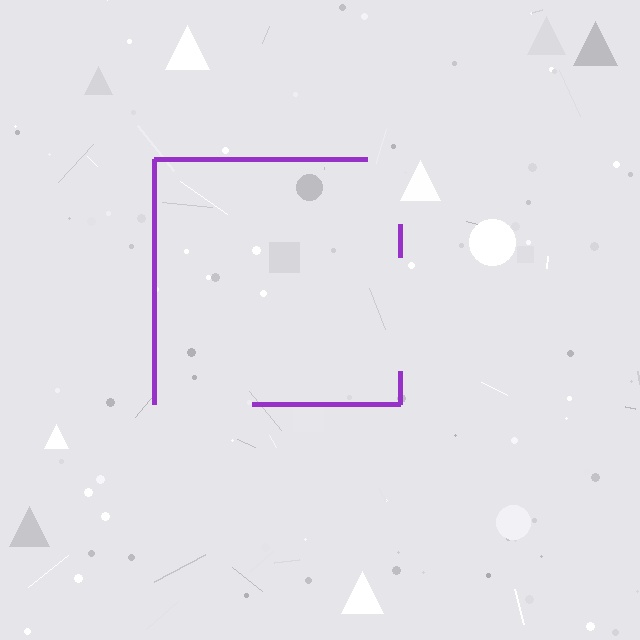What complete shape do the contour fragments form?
The contour fragments form a square.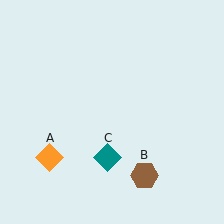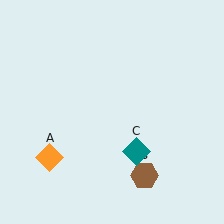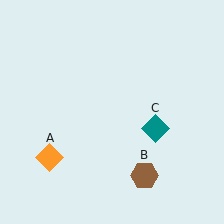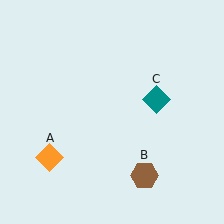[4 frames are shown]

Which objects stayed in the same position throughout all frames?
Orange diamond (object A) and brown hexagon (object B) remained stationary.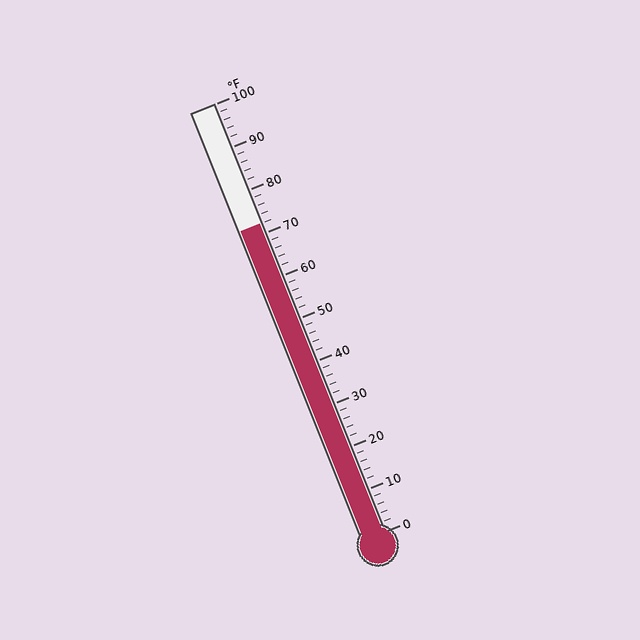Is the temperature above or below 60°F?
The temperature is above 60°F.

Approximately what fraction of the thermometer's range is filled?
The thermometer is filled to approximately 70% of its range.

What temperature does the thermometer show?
The thermometer shows approximately 72°F.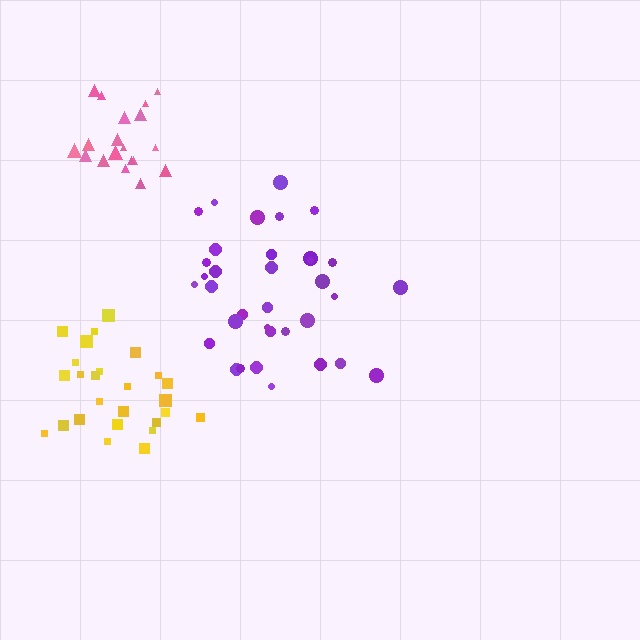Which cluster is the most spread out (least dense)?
Purple.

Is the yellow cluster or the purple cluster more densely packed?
Yellow.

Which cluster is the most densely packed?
Pink.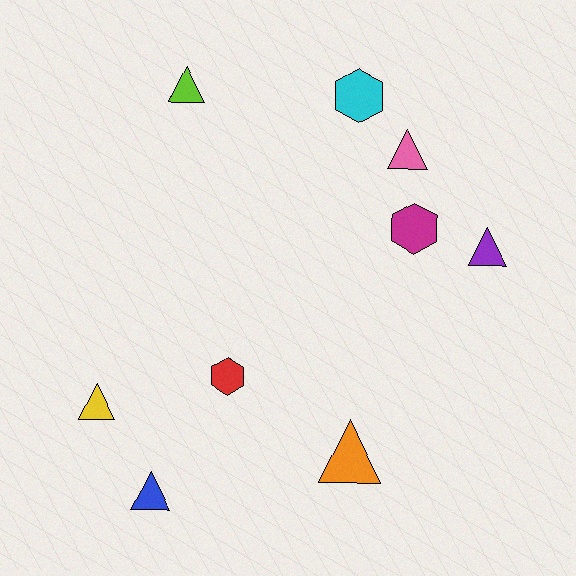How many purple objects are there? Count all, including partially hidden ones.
There is 1 purple object.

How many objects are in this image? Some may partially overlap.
There are 9 objects.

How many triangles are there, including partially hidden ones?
There are 6 triangles.